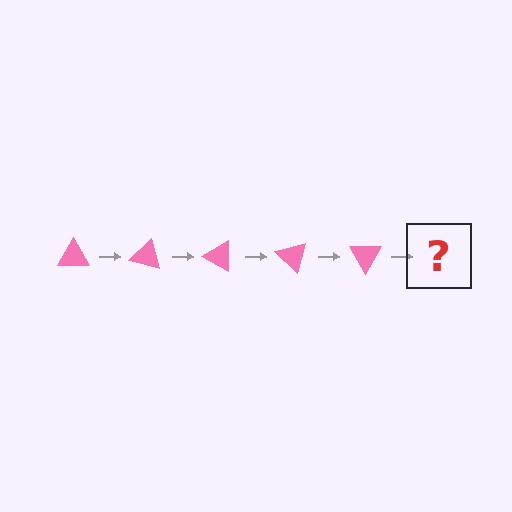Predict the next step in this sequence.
The next step is a pink triangle rotated 75 degrees.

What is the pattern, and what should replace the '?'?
The pattern is that the triangle rotates 15 degrees each step. The '?' should be a pink triangle rotated 75 degrees.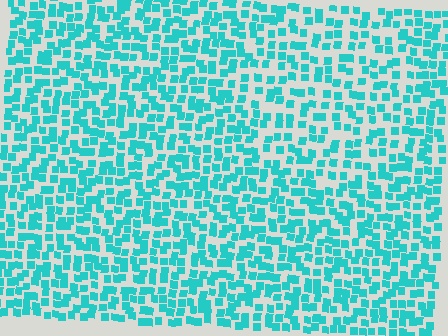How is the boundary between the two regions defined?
The boundary is defined by a change in element density (approximately 1.5x ratio). All elements are the same color, size, and shape.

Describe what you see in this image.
The image contains small cyan elements arranged at two different densities. A circle-shaped region is visible where the elements are less densely packed than the surrounding area.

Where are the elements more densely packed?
The elements are more densely packed outside the circle boundary.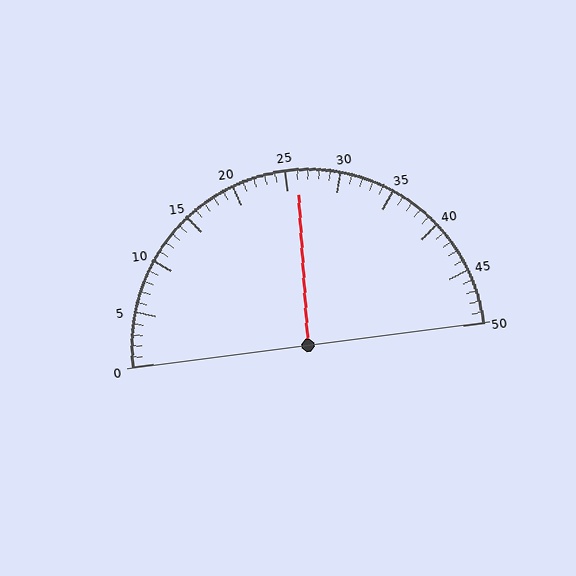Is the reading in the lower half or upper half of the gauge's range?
The reading is in the upper half of the range (0 to 50).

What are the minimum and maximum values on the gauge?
The gauge ranges from 0 to 50.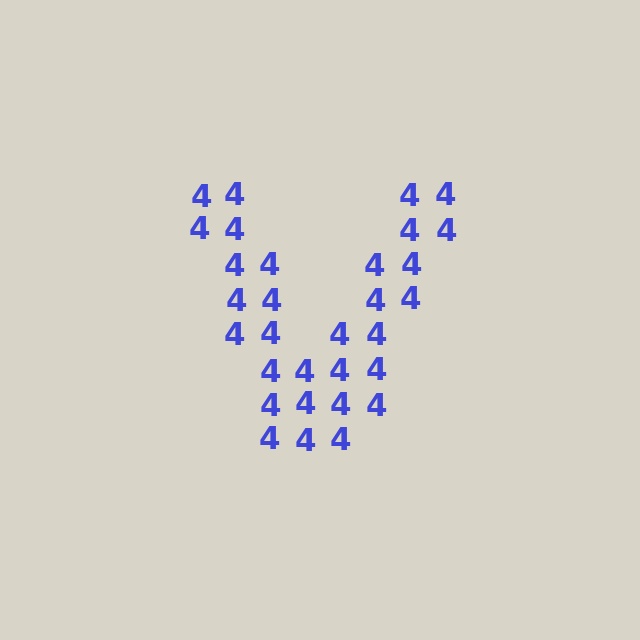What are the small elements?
The small elements are digit 4's.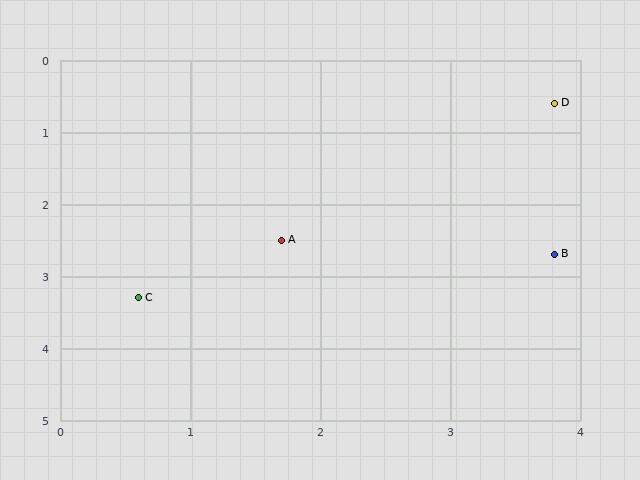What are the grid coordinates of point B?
Point B is at approximately (3.8, 2.7).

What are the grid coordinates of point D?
Point D is at approximately (3.8, 0.6).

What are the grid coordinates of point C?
Point C is at approximately (0.6, 3.3).